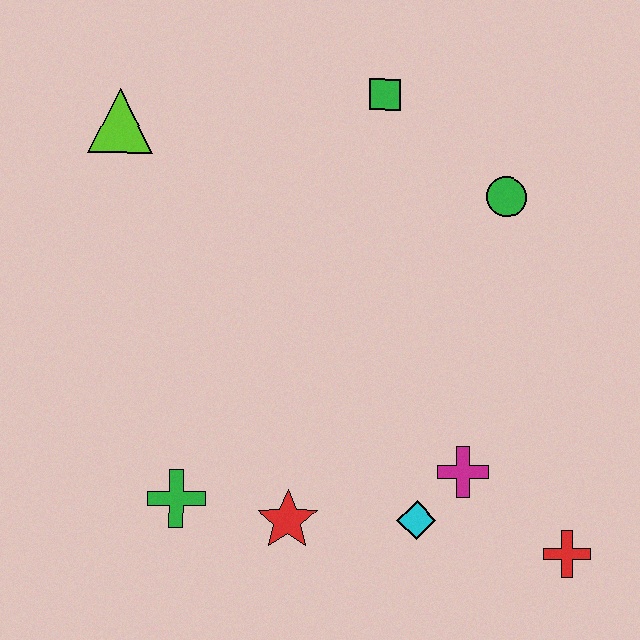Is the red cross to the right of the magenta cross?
Yes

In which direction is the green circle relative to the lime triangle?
The green circle is to the right of the lime triangle.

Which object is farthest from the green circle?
The green cross is farthest from the green circle.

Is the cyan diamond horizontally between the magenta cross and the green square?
Yes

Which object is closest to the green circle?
The green square is closest to the green circle.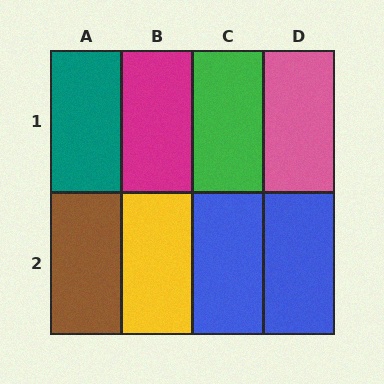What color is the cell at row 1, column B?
Magenta.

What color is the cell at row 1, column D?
Pink.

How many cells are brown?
1 cell is brown.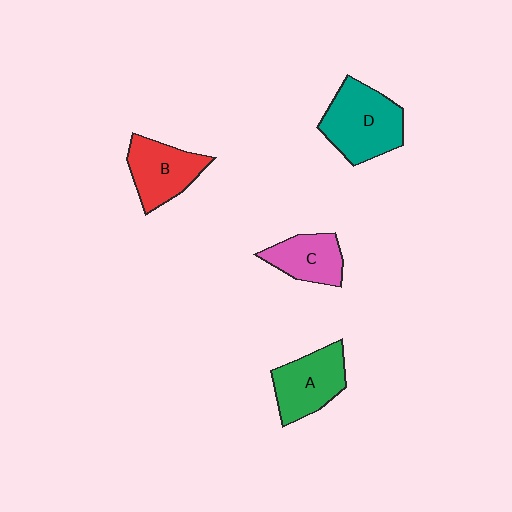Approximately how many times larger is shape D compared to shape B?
Approximately 1.3 times.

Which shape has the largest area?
Shape D (teal).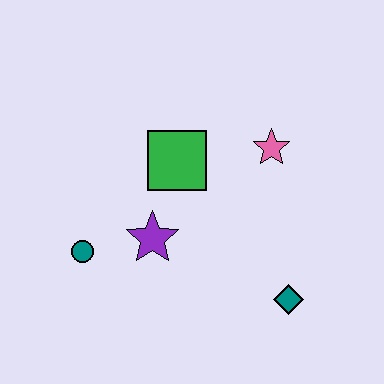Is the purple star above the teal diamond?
Yes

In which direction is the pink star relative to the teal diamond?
The pink star is above the teal diamond.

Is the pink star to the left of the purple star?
No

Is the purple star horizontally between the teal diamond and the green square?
No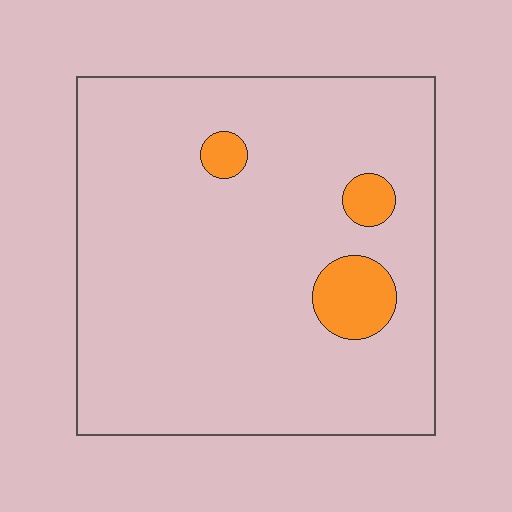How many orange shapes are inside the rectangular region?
3.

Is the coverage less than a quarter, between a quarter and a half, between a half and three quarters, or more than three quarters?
Less than a quarter.